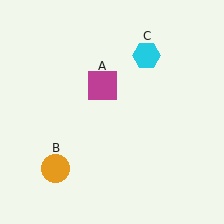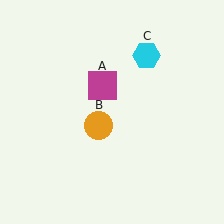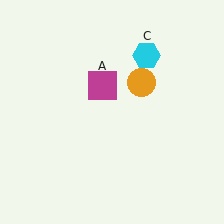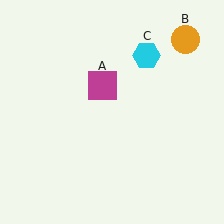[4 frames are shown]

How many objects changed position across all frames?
1 object changed position: orange circle (object B).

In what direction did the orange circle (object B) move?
The orange circle (object B) moved up and to the right.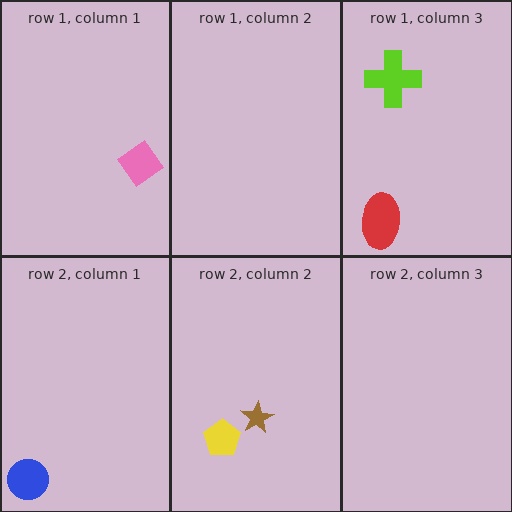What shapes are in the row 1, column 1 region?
The pink diamond.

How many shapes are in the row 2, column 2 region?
2.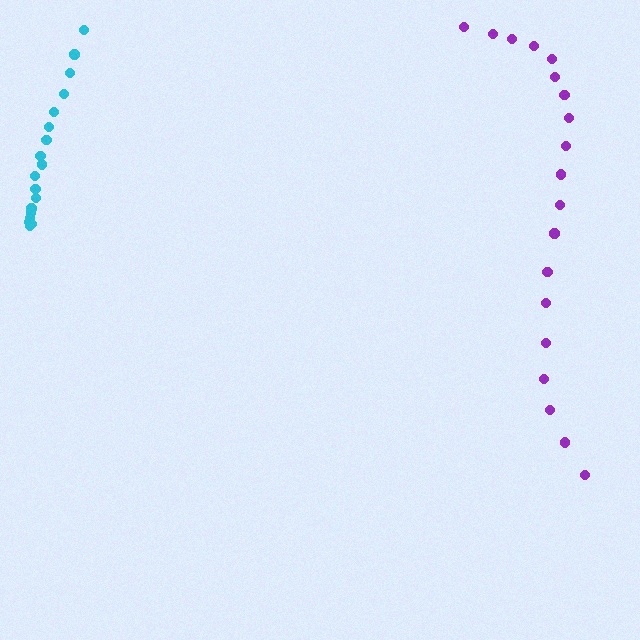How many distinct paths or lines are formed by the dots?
There are 2 distinct paths.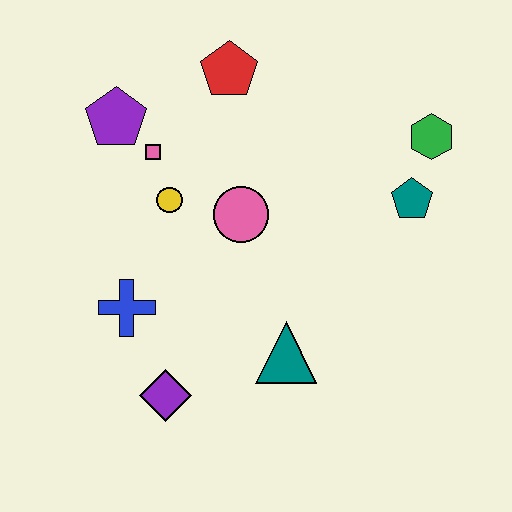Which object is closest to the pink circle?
The yellow circle is closest to the pink circle.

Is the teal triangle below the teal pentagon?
Yes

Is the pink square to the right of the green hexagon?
No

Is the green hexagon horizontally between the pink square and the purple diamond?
No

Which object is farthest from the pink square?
The green hexagon is farthest from the pink square.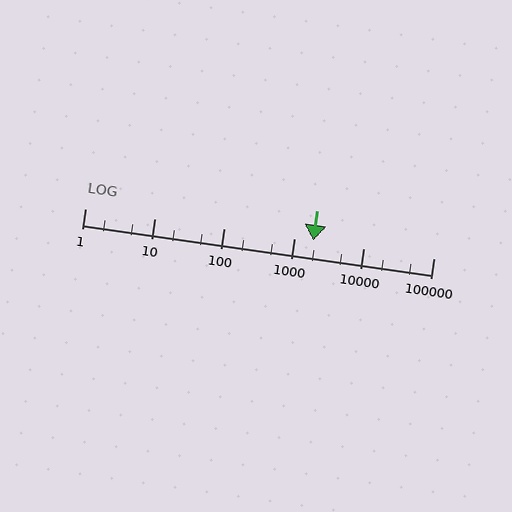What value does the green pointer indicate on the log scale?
The pointer indicates approximately 1900.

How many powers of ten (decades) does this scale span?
The scale spans 5 decades, from 1 to 100000.